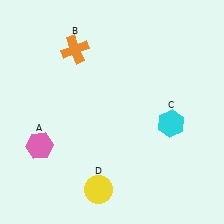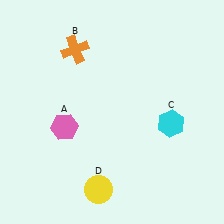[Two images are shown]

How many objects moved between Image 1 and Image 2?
1 object moved between the two images.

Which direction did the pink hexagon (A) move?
The pink hexagon (A) moved right.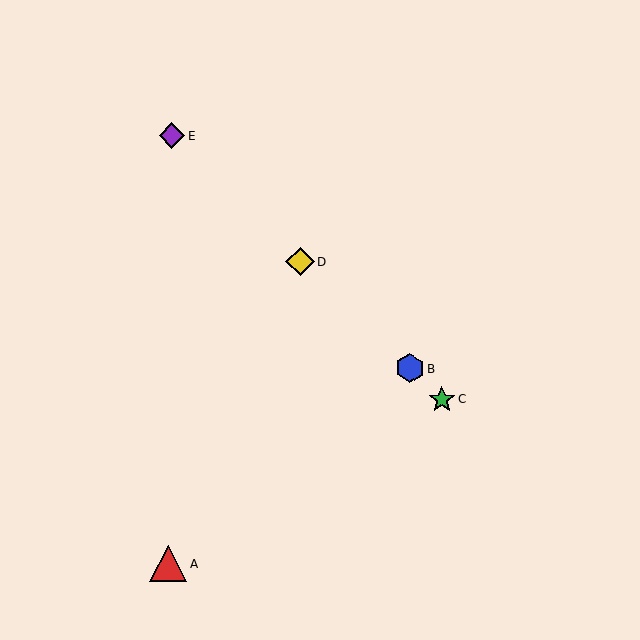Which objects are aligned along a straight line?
Objects B, C, D, E are aligned along a straight line.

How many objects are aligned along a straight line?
4 objects (B, C, D, E) are aligned along a straight line.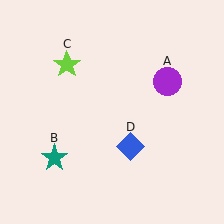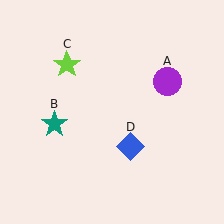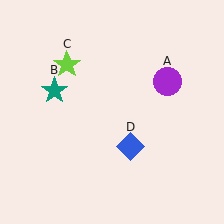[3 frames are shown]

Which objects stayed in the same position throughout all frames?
Purple circle (object A) and lime star (object C) and blue diamond (object D) remained stationary.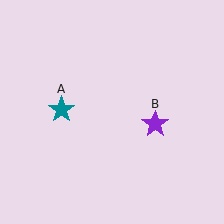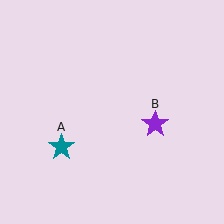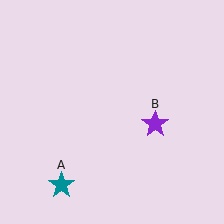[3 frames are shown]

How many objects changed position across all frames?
1 object changed position: teal star (object A).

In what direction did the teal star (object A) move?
The teal star (object A) moved down.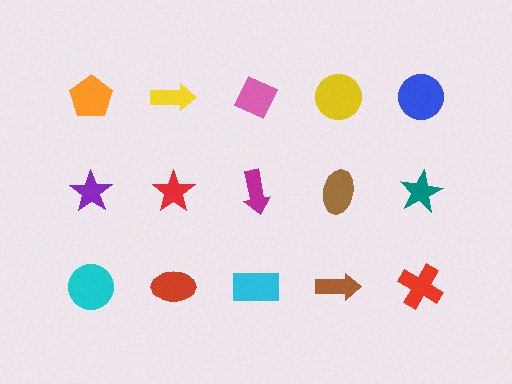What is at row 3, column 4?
A brown arrow.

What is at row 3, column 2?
A red ellipse.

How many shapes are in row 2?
5 shapes.